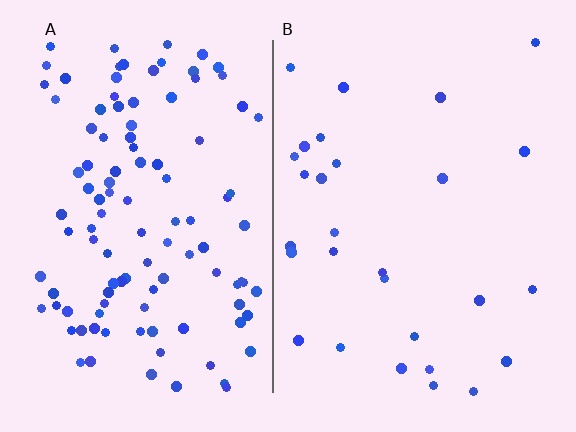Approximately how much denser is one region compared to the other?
Approximately 3.9× — region A over region B.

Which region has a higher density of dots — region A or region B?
A (the left).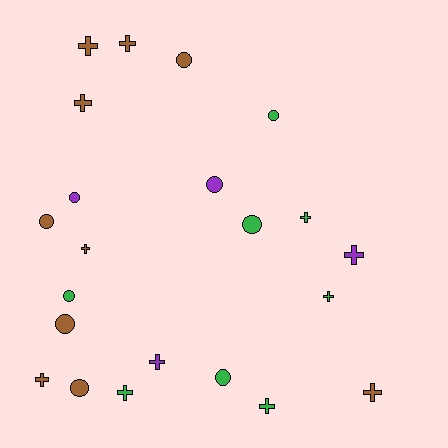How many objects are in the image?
There are 22 objects.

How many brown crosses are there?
There are 6 brown crosses.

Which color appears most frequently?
Brown, with 10 objects.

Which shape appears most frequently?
Cross, with 12 objects.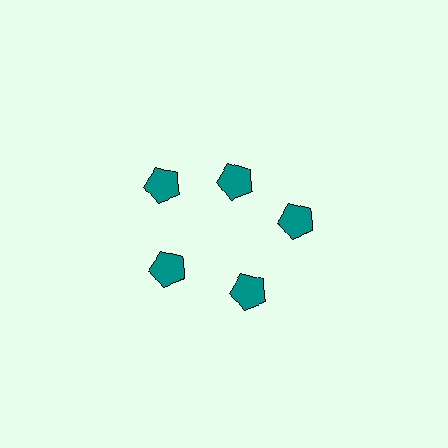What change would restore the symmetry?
The symmetry would be restored by moving it outward, back onto the ring so that all 5 pentagons sit at equal angles and equal distance from the center.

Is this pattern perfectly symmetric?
No. The 5 teal pentagons are arranged in a ring, but one element near the 1 o'clock position is pulled inward toward the center, breaking the 5-fold rotational symmetry.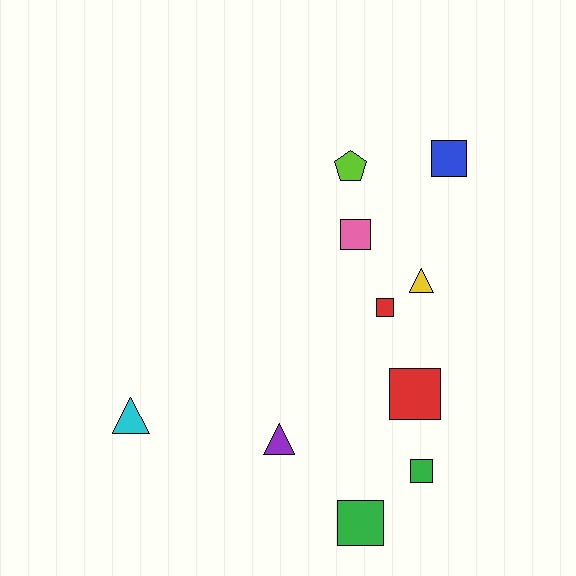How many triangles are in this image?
There are 3 triangles.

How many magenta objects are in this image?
There are no magenta objects.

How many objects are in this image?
There are 10 objects.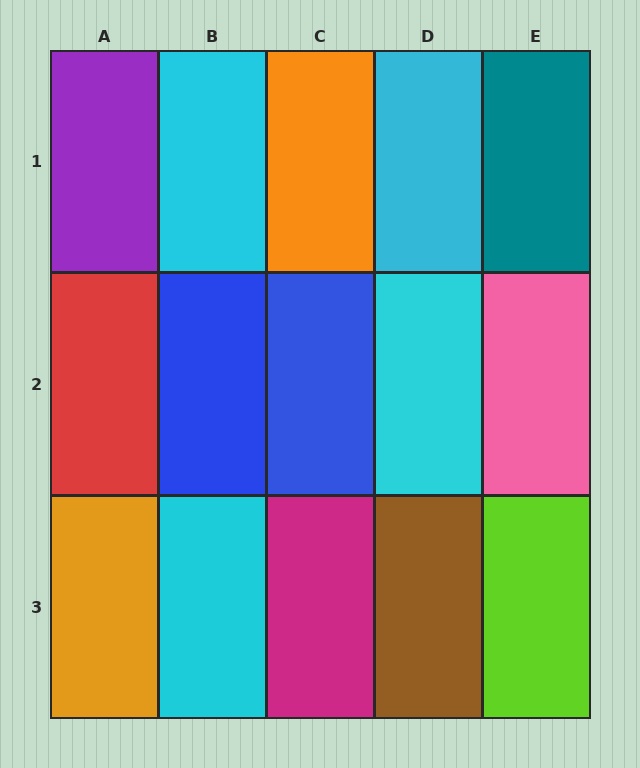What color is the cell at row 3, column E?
Lime.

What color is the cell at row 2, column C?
Blue.